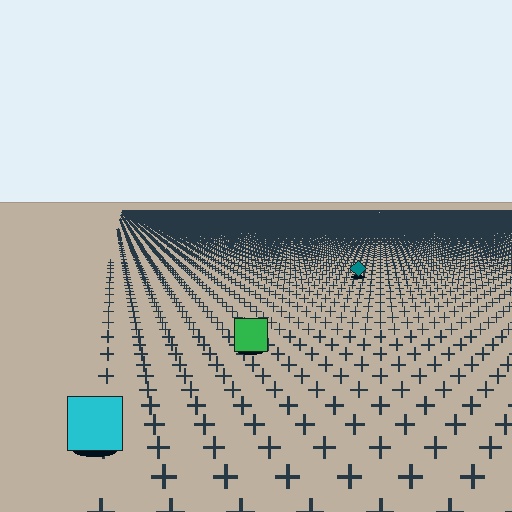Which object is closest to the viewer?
The cyan square is closest. The texture marks near it are larger and more spread out.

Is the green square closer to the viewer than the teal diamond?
Yes. The green square is closer — you can tell from the texture gradient: the ground texture is coarser near it.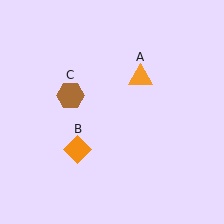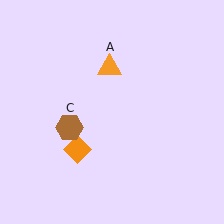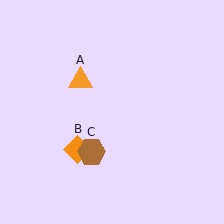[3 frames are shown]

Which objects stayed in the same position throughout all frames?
Orange diamond (object B) remained stationary.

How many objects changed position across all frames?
2 objects changed position: orange triangle (object A), brown hexagon (object C).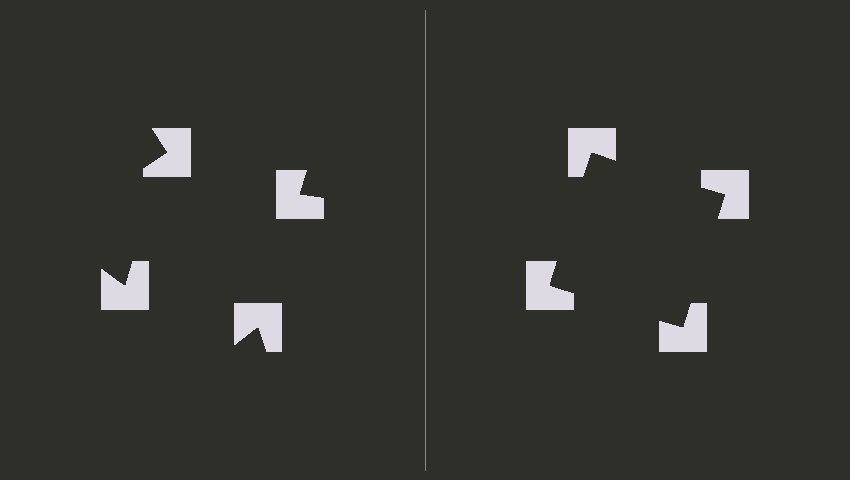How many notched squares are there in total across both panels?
8 — 4 on each side.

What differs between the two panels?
The notched squares are positioned identically on both sides; only the wedge orientations differ. On the right they align to a square; on the left they are misaligned.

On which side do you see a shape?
An illusory square appears on the right side. On the left side the wedge cuts are rotated, so no coherent shape forms.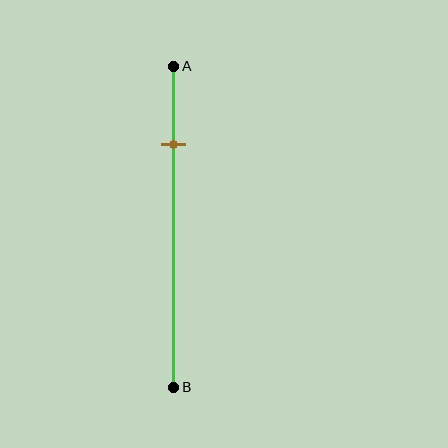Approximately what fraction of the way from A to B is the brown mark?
The brown mark is approximately 25% of the way from A to B.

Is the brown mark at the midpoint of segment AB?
No, the mark is at about 25% from A, not at the 50% midpoint.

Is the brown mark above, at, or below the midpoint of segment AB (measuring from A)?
The brown mark is above the midpoint of segment AB.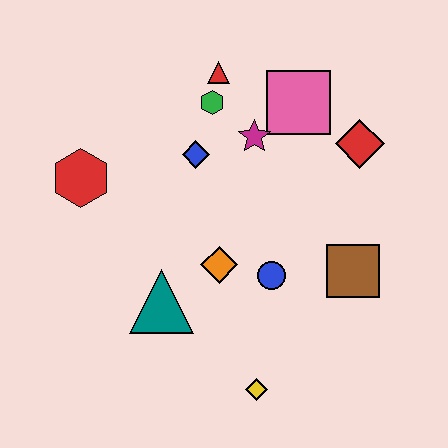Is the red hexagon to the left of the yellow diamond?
Yes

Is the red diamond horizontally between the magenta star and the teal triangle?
No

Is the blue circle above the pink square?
No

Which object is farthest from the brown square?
The red hexagon is farthest from the brown square.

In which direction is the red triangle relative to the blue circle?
The red triangle is above the blue circle.